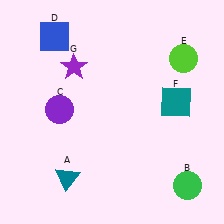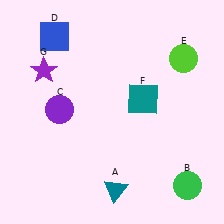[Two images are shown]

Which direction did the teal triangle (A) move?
The teal triangle (A) moved right.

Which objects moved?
The objects that moved are: the teal triangle (A), the teal square (F), the purple star (G).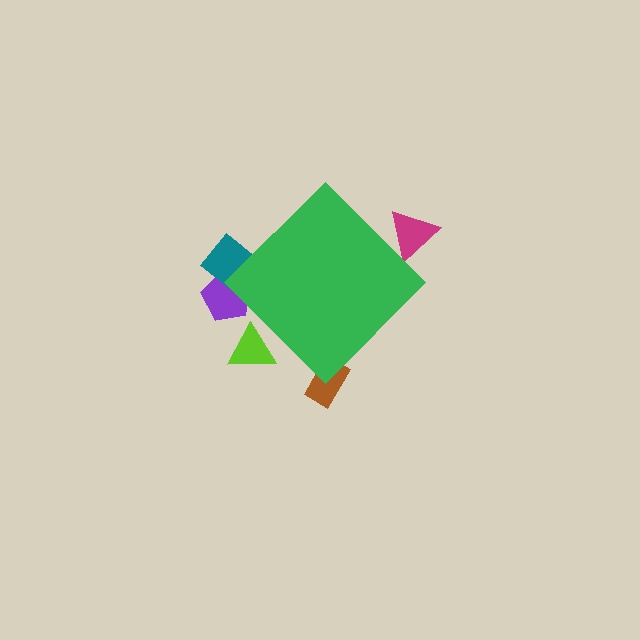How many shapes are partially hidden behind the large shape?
5 shapes are partially hidden.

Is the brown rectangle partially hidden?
Yes, the brown rectangle is partially hidden behind the green diamond.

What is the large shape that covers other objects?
A green diamond.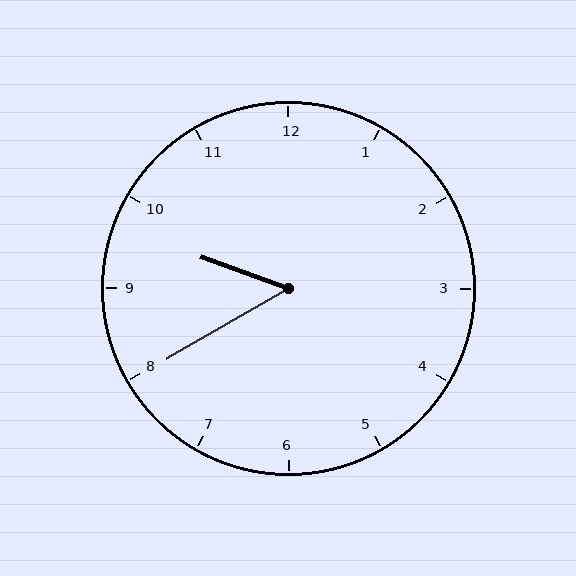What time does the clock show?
9:40.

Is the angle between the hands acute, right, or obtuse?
It is acute.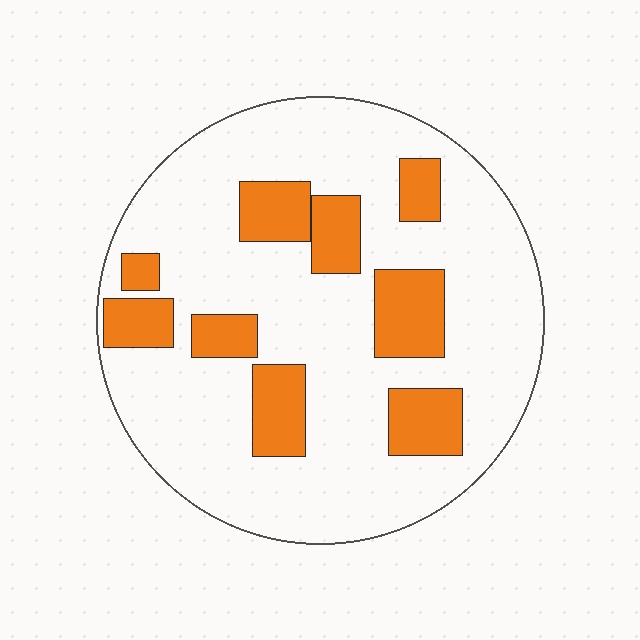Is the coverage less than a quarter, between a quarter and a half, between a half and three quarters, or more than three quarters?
Less than a quarter.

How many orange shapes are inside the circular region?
9.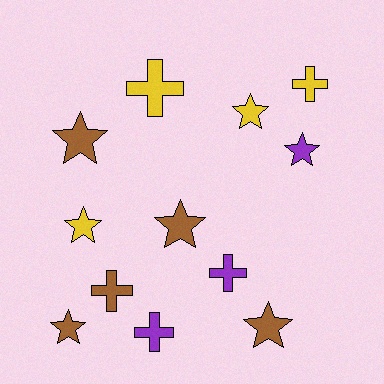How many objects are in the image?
There are 12 objects.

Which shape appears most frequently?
Star, with 7 objects.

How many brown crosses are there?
There is 1 brown cross.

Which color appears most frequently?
Brown, with 5 objects.